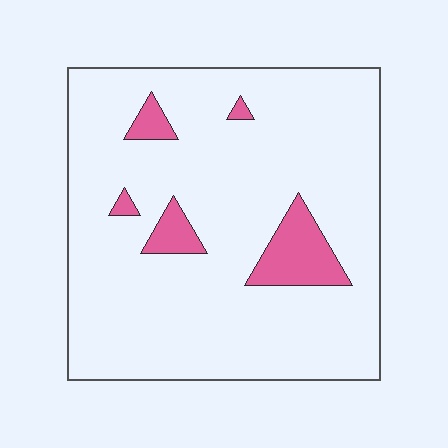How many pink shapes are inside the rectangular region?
5.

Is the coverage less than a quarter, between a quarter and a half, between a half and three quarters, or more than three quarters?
Less than a quarter.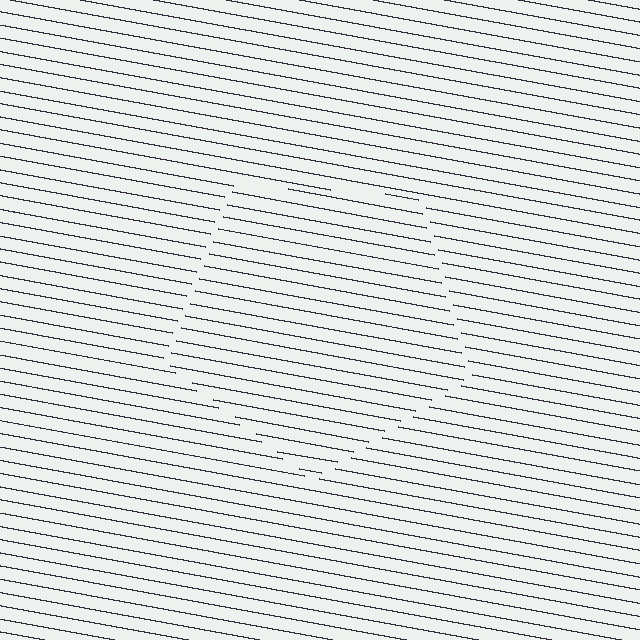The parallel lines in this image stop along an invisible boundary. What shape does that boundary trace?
An illusory pentagon. The interior of the shape contains the same grating, shifted by half a period — the contour is defined by the phase discontinuity where line-ends from the inner and outer gratings abut.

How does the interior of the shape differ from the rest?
The interior of the shape contains the same grating, shifted by half a period — the contour is defined by the phase discontinuity where line-ends from the inner and outer gratings abut.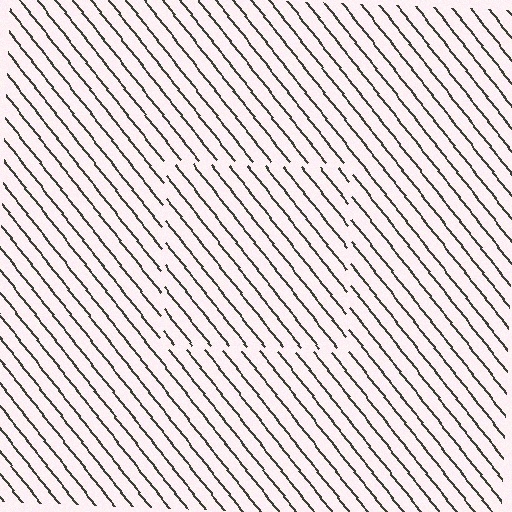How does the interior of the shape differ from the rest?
The interior of the shape contains the same grating, shifted by half a period — the contour is defined by the phase discontinuity where line-ends from the inner and outer gratings abut.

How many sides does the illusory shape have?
4 sides — the line-ends trace a square.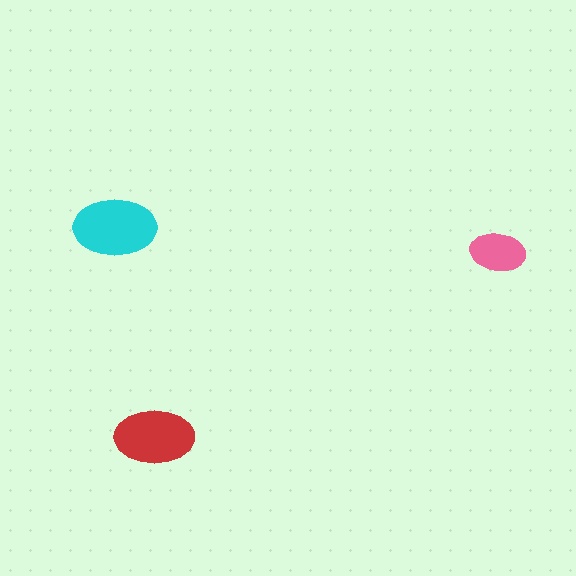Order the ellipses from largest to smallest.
the cyan one, the red one, the pink one.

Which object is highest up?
The cyan ellipse is topmost.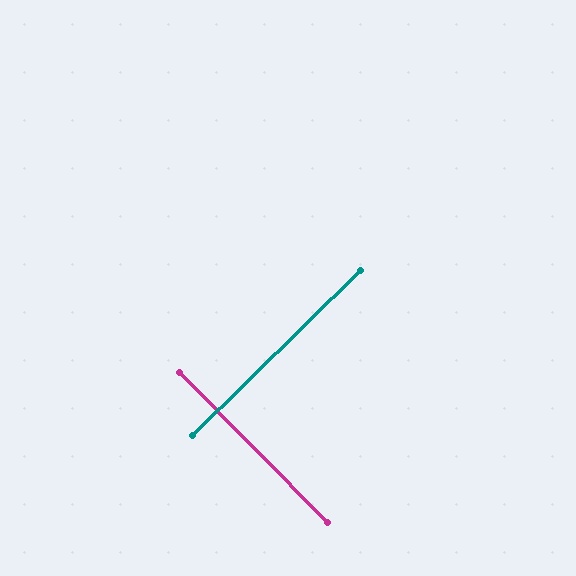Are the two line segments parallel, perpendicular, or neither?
Perpendicular — they meet at approximately 90°.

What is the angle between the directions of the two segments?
Approximately 90 degrees.